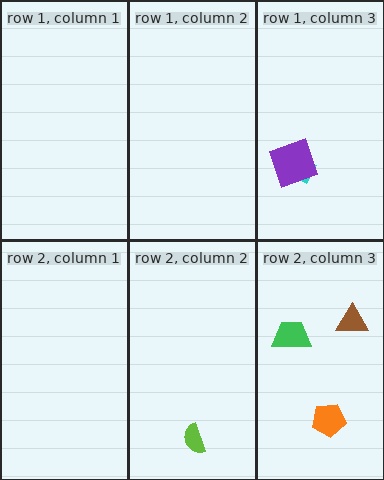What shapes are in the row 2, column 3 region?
The brown triangle, the green trapezoid, the orange pentagon.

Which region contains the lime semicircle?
The row 2, column 2 region.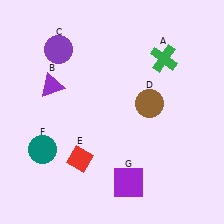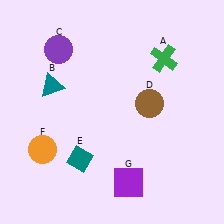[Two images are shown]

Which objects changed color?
B changed from purple to teal. E changed from red to teal. F changed from teal to orange.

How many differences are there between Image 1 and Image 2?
There are 3 differences between the two images.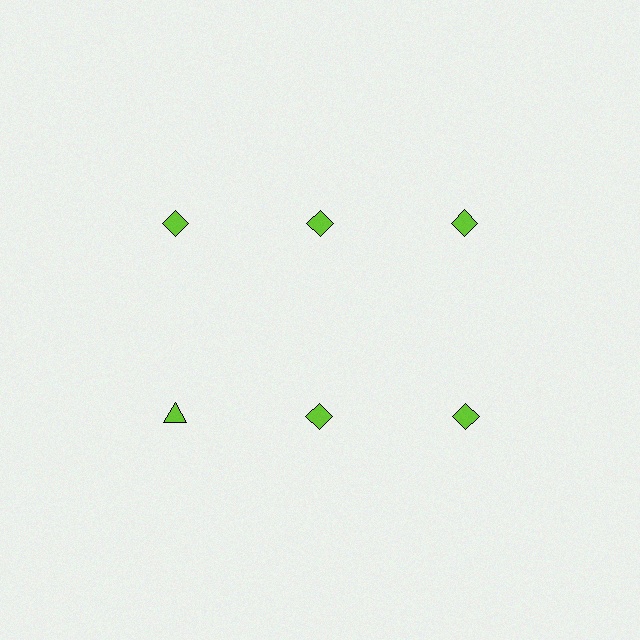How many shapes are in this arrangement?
There are 6 shapes arranged in a grid pattern.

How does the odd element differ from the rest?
It has a different shape: triangle instead of diamond.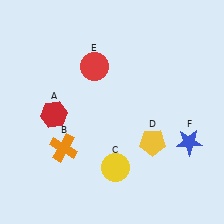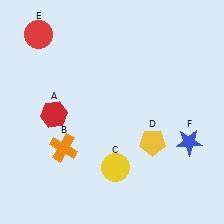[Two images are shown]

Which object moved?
The red circle (E) moved left.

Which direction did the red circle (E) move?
The red circle (E) moved left.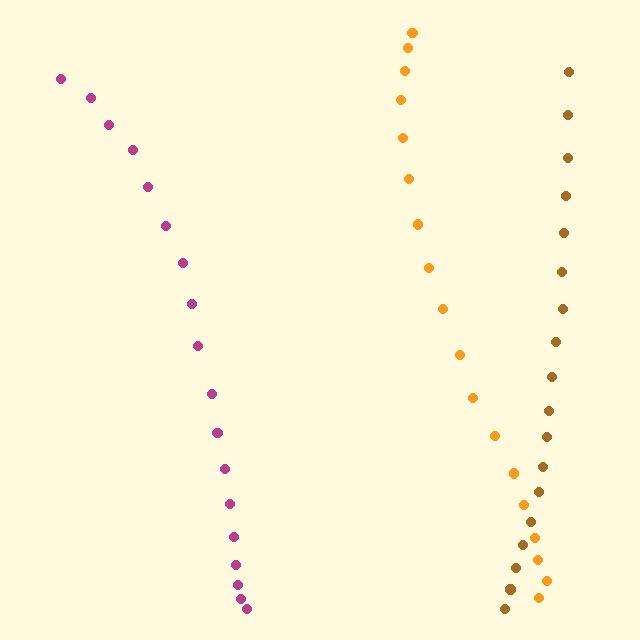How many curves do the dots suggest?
There are 3 distinct paths.